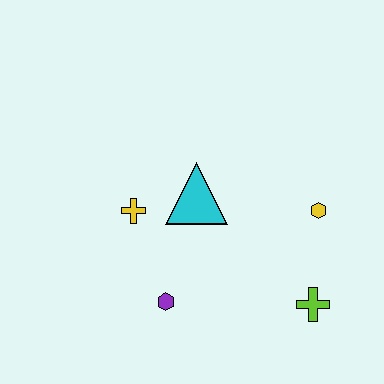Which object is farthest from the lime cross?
The yellow cross is farthest from the lime cross.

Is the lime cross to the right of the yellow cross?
Yes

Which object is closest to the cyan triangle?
The yellow cross is closest to the cyan triangle.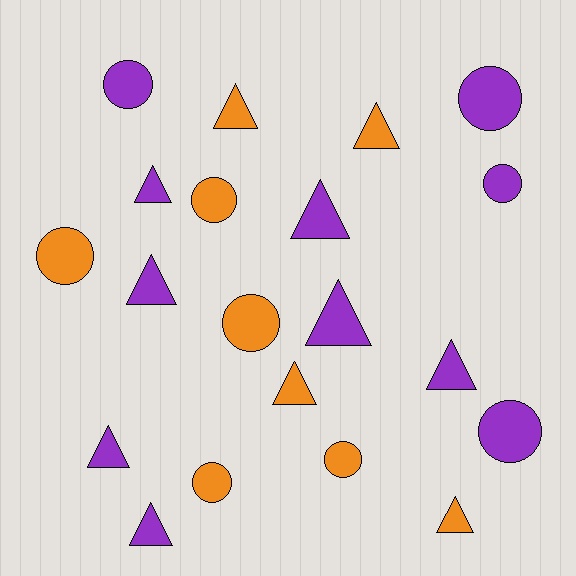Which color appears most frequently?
Purple, with 11 objects.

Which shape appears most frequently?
Triangle, with 11 objects.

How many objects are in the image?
There are 20 objects.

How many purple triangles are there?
There are 7 purple triangles.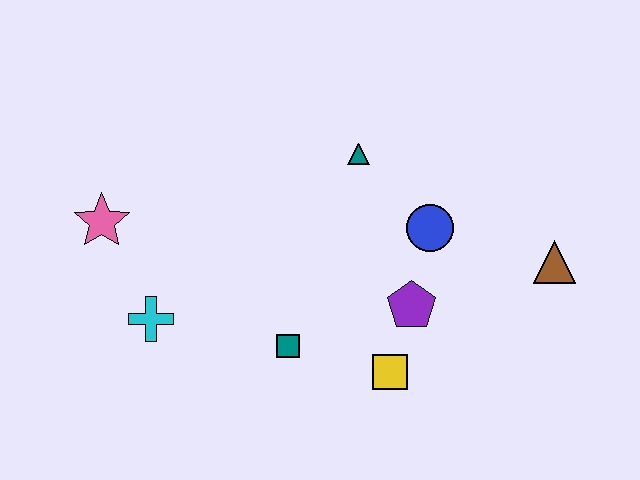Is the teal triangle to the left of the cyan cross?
No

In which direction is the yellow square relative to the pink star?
The yellow square is to the right of the pink star.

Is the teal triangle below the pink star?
No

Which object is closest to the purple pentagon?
The yellow square is closest to the purple pentagon.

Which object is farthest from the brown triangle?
The pink star is farthest from the brown triangle.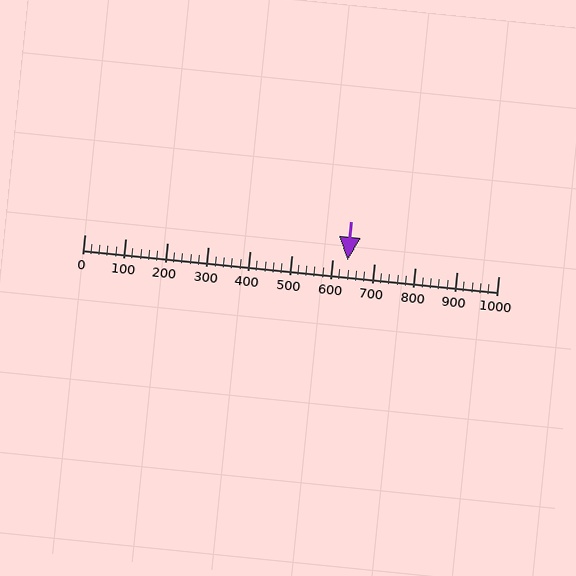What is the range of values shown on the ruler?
The ruler shows values from 0 to 1000.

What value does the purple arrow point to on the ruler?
The purple arrow points to approximately 636.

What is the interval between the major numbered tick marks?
The major tick marks are spaced 100 units apart.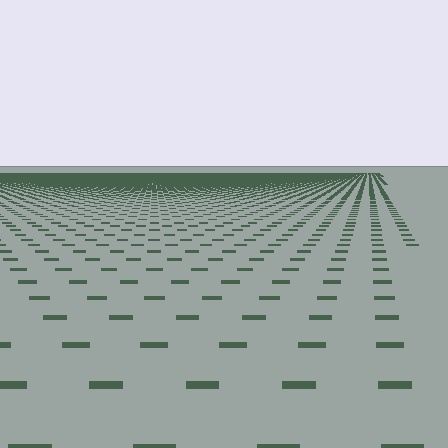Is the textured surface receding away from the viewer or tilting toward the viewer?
The surface is receding away from the viewer. Texture elements get smaller and denser toward the top.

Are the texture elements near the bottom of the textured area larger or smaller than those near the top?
Larger. Near the bottom, elements are closer to the viewer and appear at a bigger on-screen size.